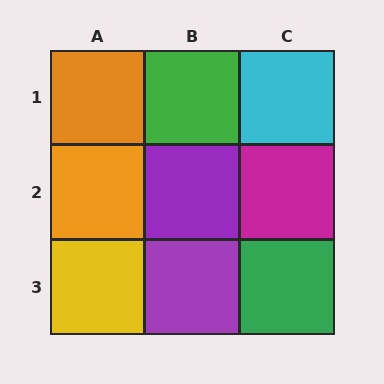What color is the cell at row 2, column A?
Orange.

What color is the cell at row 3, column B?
Purple.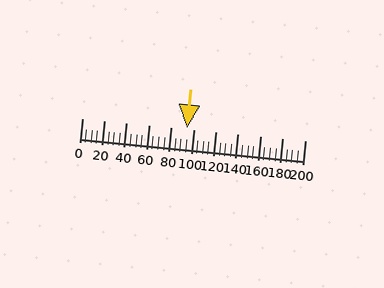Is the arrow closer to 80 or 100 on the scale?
The arrow is closer to 100.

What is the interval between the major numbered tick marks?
The major tick marks are spaced 20 units apart.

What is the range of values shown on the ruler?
The ruler shows values from 0 to 200.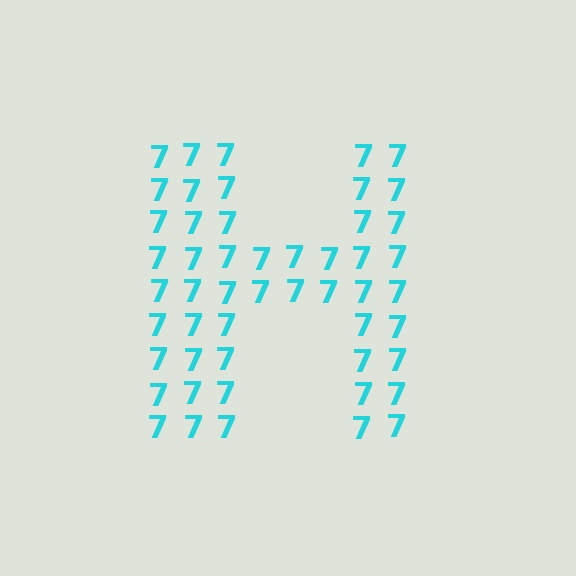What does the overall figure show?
The overall figure shows the letter H.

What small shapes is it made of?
It is made of small digit 7's.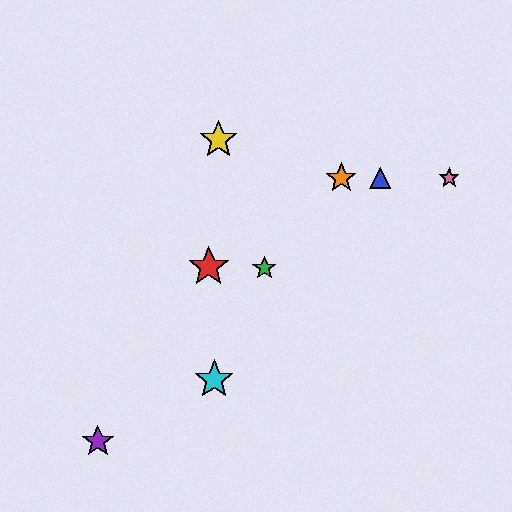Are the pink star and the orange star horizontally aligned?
Yes, both are at y≈178.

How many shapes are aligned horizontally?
3 shapes (the blue triangle, the orange star, the pink star) are aligned horizontally.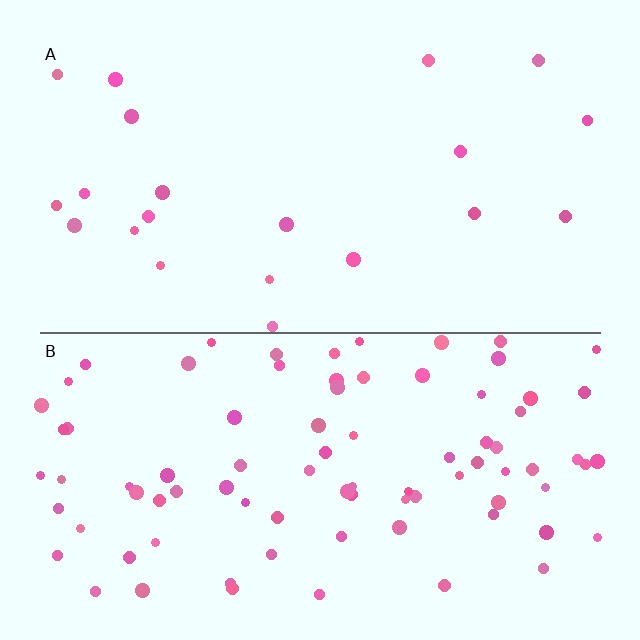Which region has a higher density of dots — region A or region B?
B (the bottom).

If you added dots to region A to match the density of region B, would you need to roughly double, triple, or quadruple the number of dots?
Approximately quadruple.